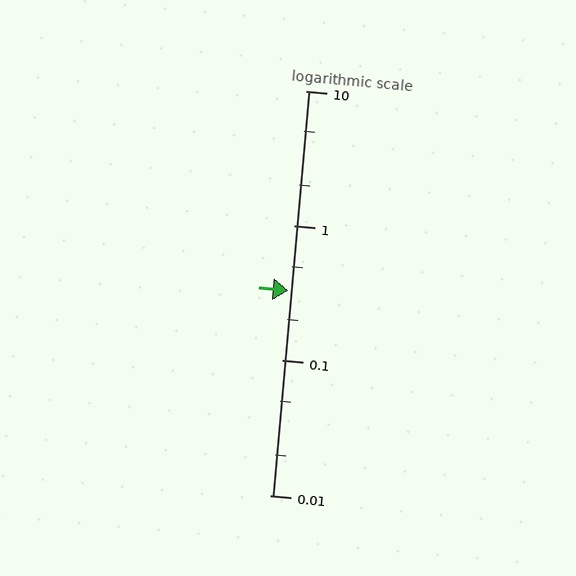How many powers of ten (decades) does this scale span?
The scale spans 3 decades, from 0.01 to 10.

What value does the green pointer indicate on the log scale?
The pointer indicates approximately 0.33.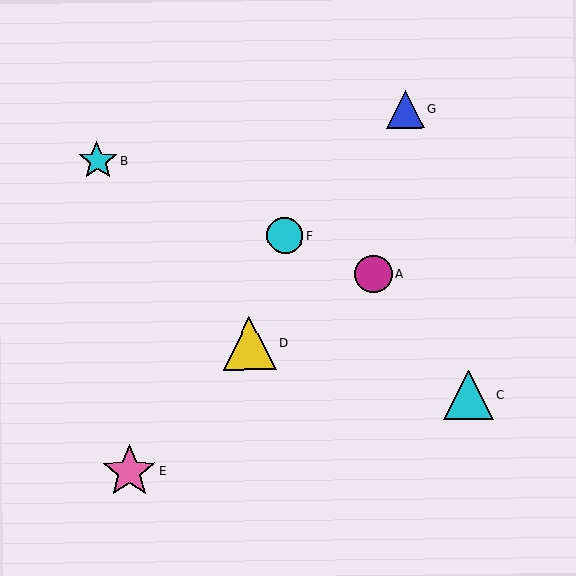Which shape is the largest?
The pink star (labeled E) is the largest.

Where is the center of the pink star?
The center of the pink star is at (129, 471).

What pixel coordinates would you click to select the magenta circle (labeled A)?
Click at (373, 274) to select the magenta circle A.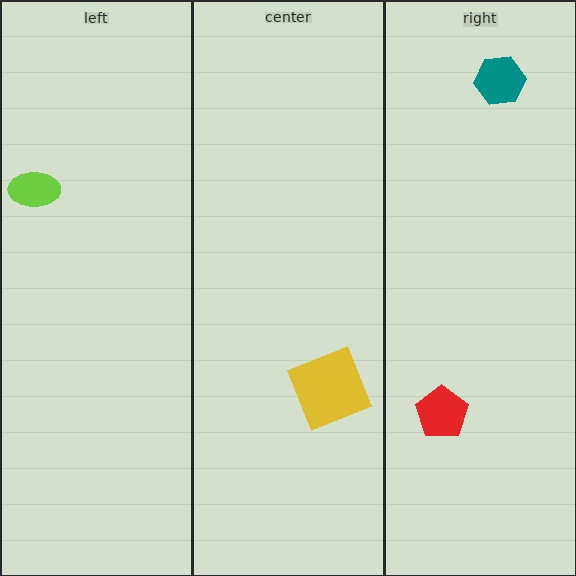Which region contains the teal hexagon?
The right region.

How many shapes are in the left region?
1.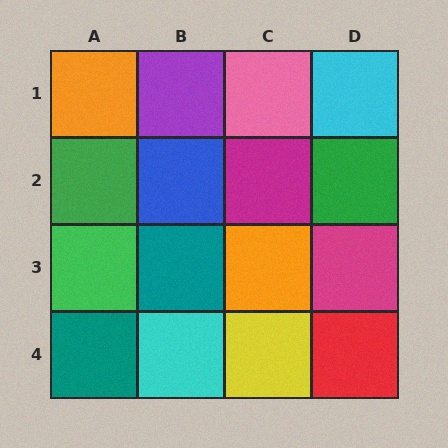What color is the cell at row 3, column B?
Teal.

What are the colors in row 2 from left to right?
Green, blue, magenta, green.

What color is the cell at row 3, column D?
Magenta.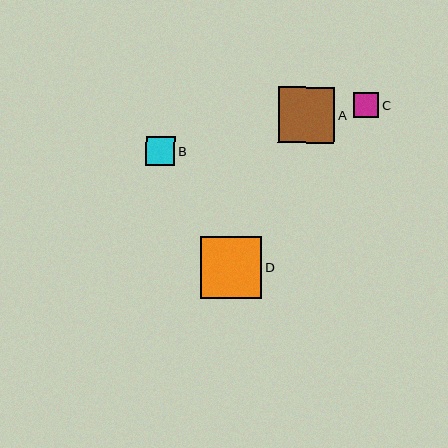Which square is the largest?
Square D is the largest with a size of approximately 61 pixels.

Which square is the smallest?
Square C is the smallest with a size of approximately 26 pixels.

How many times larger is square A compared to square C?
Square A is approximately 2.2 times the size of square C.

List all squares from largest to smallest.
From largest to smallest: D, A, B, C.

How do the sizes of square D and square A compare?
Square D and square A are approximately the same size.